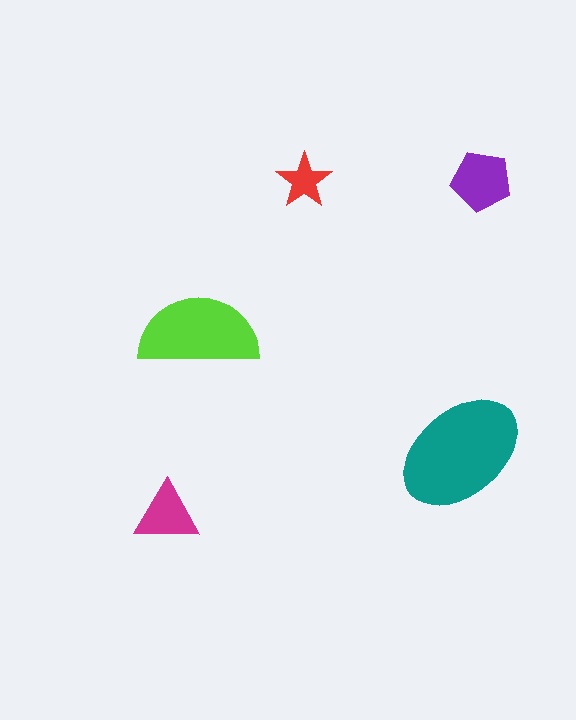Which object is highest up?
The purple pentagon is topmost.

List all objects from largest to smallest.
The teal ellipse, the lime semicircle, the purple pentagon, the magenta triangle, the red star.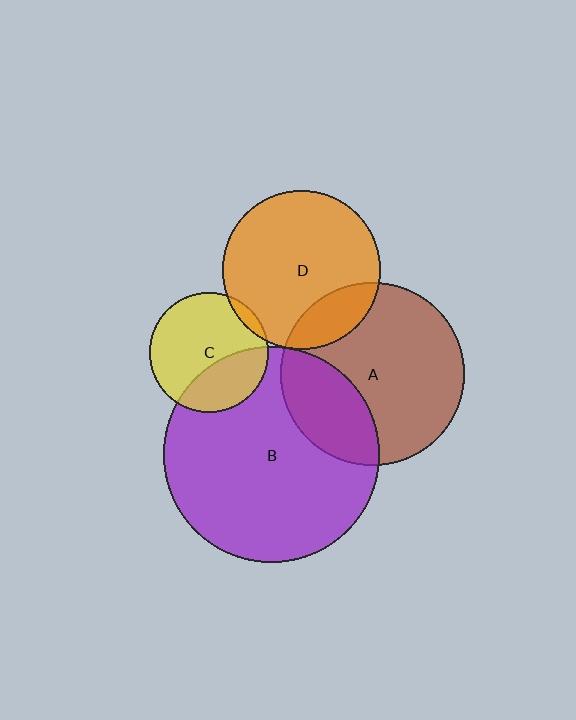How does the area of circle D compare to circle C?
Approximately 1.7 times.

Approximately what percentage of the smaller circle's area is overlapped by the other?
Approximately 30%.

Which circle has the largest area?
Circle B (purple).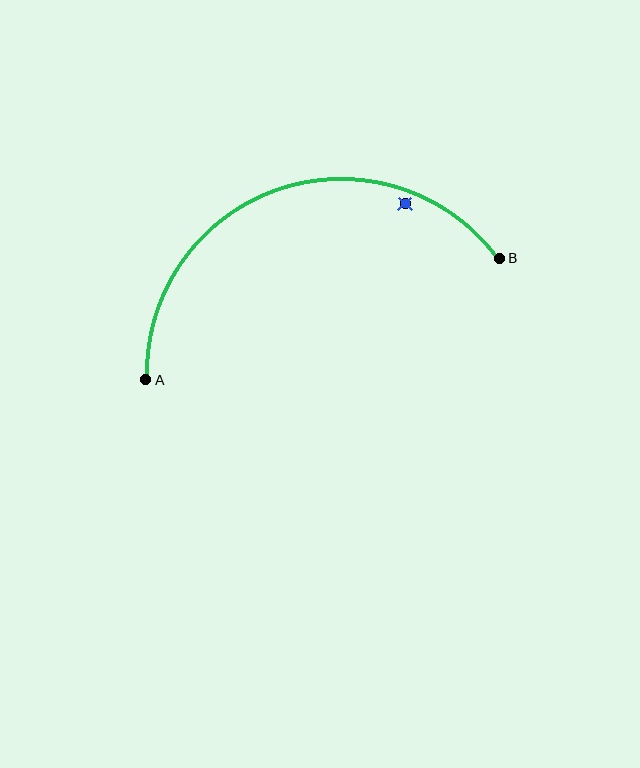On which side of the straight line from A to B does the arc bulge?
The arc bulges above the straight line connecting A and B.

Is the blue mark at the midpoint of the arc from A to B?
No — the blue mark does not lie on the arc at all. It sits slightly inside the curve.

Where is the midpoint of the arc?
The arc midpoint is the point on the curve farthest from the straight line joining A and B. It sits above that line.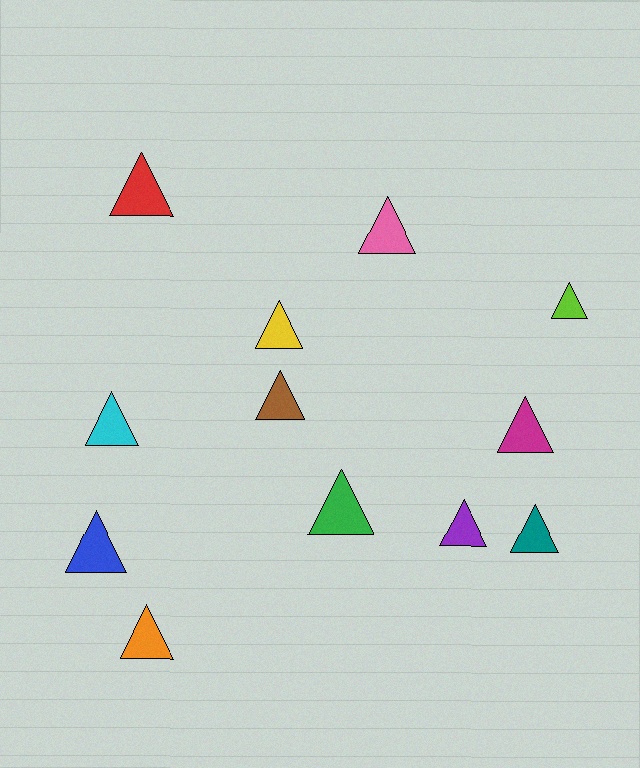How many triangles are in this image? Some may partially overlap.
There are 12 triangles.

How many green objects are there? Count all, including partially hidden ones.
There is 1 green object.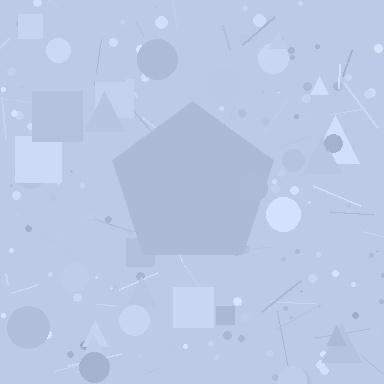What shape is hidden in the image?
A pentagon is hidden in the image.